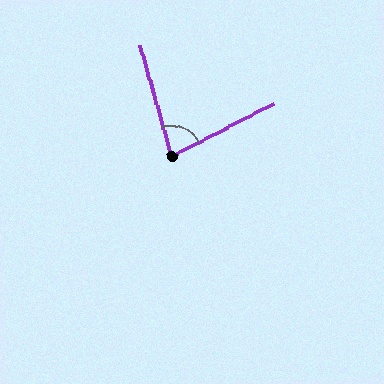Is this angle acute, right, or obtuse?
It is acute.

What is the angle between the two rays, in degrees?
Approximately 78 degrees.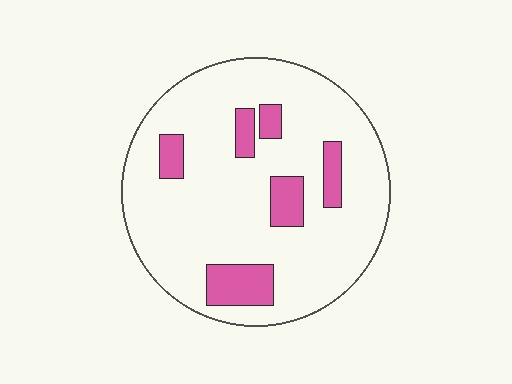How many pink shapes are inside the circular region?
6.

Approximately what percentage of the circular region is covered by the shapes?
Approximately 15%.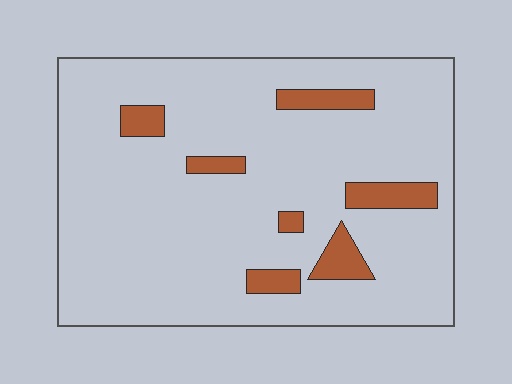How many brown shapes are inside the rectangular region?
7.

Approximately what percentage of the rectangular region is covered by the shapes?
Approximately 10%.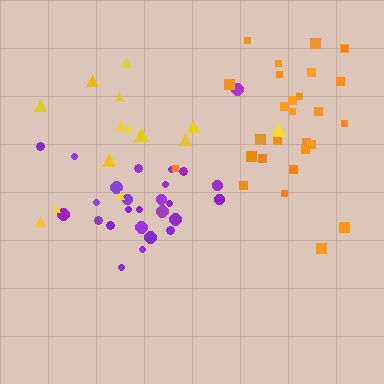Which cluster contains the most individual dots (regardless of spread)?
Orange (28).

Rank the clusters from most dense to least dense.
purple, orange, yellow.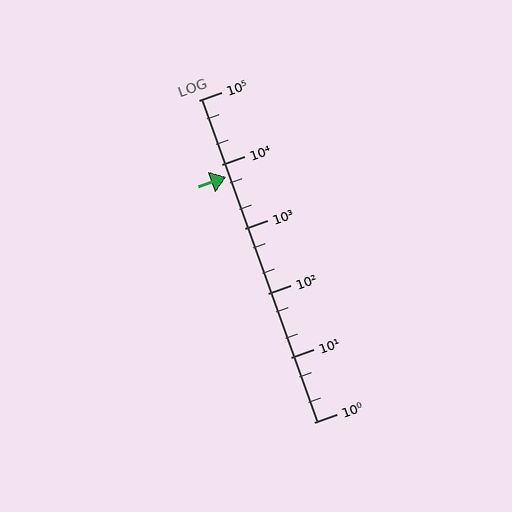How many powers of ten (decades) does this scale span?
The scale spans 5 decades, from 1 to 100000.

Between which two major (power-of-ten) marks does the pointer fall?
The pointer is between 1000 and 10000.